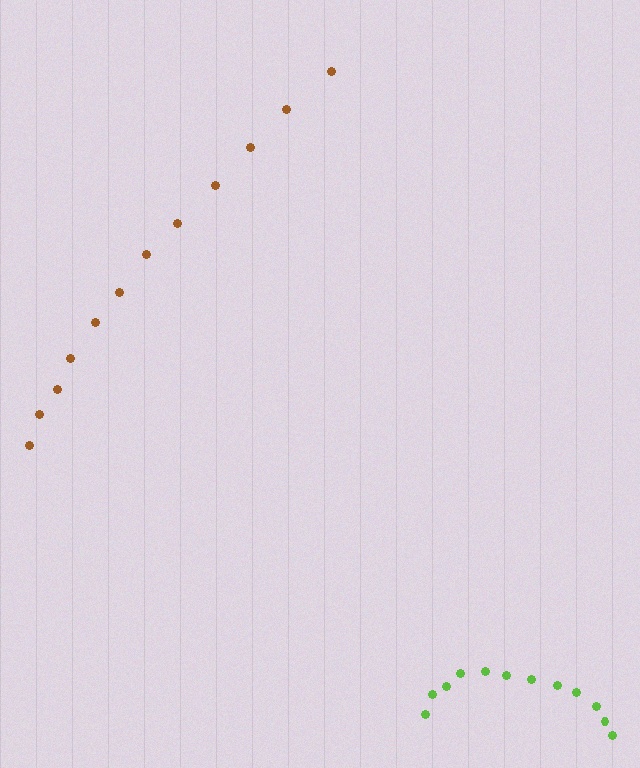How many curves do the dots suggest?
There are 2 distinct paths.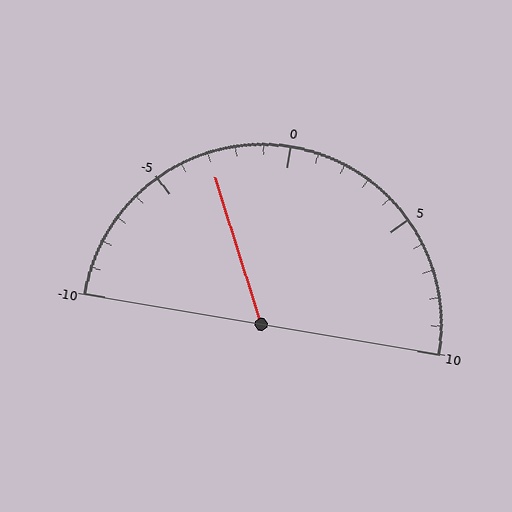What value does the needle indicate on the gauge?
The needle indicates approximately -3.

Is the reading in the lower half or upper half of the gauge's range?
The reading is in the lower half of the range (-10 to 10).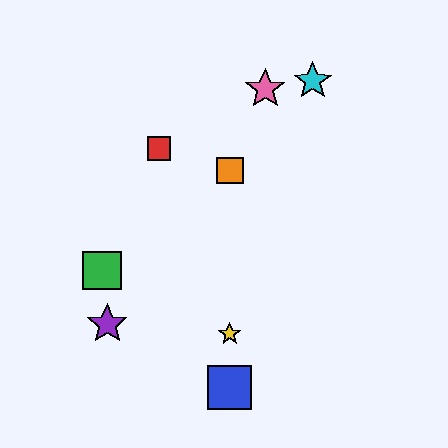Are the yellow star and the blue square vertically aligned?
Yes, both are at x≈230.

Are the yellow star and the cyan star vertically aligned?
No, the yellow star is at x≈230 and the cyan star is at x≈313.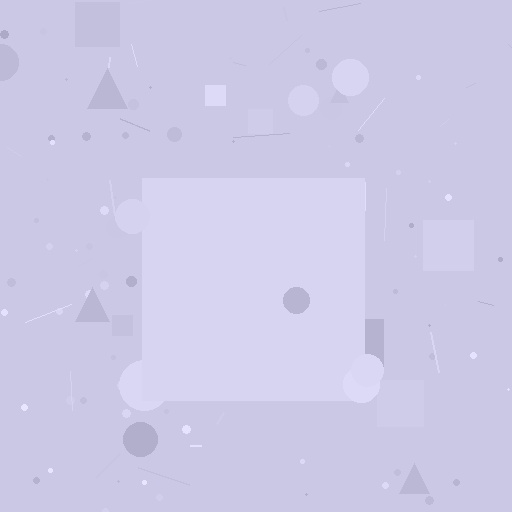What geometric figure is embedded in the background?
A square is embedded in the background.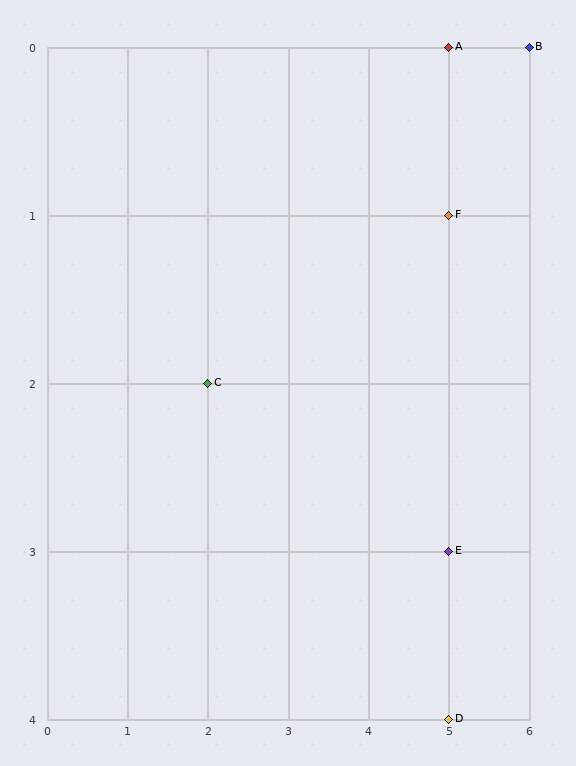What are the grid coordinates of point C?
Point C is at grid coordinates (2, 2).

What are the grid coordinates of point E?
Point E is at grid coordinates (5, 3).